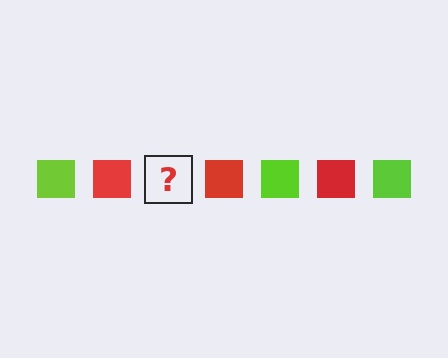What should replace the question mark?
The question mark should be replaced with a lime square.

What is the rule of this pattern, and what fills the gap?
The rule is that the pattern cycles through lime, red squares. The gap should be filled with a lime square.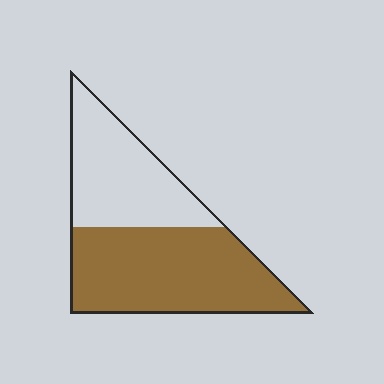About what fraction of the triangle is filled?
About three fifths (3/5).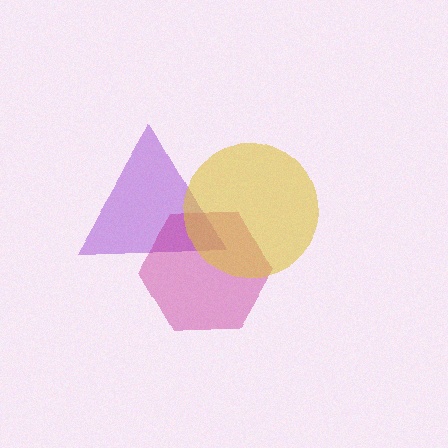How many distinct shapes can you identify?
There are 3 distinct shapes: a purple triangle, a magenta hexagon, a yellow circle.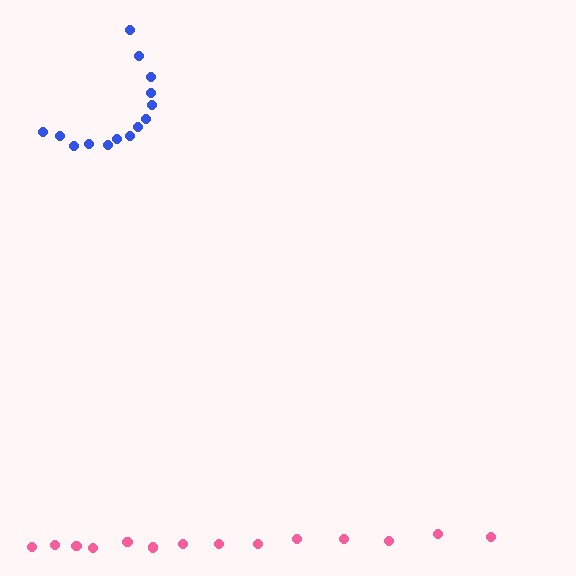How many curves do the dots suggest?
There are 2 distinct paths.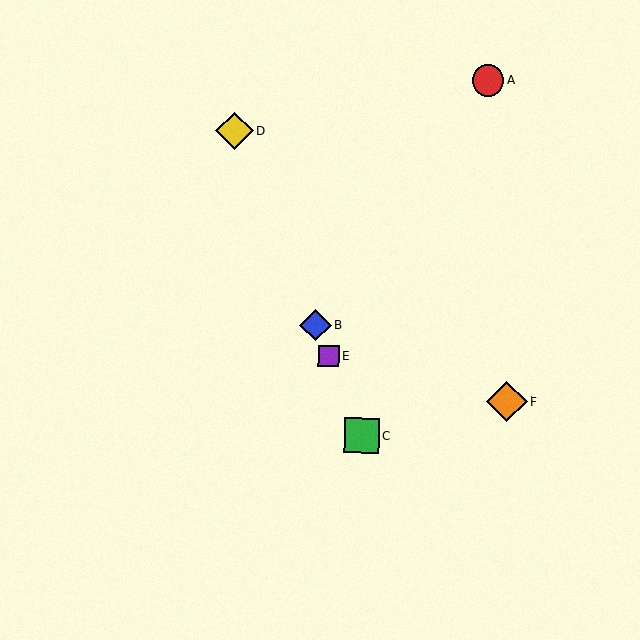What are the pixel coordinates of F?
Object F is at (507, 402).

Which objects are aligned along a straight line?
Objects B, C, D, E are aligned along a straight line.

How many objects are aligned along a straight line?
4 objects (B, C, D, E) are aligned along a straight line.